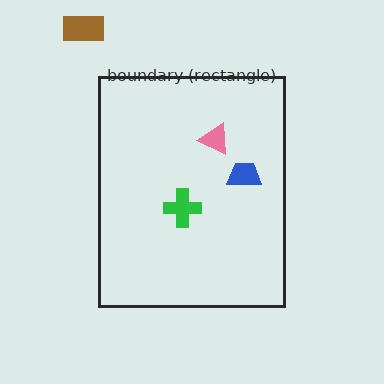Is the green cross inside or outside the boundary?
Inside.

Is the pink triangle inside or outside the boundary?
Inside.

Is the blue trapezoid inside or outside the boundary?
Inside.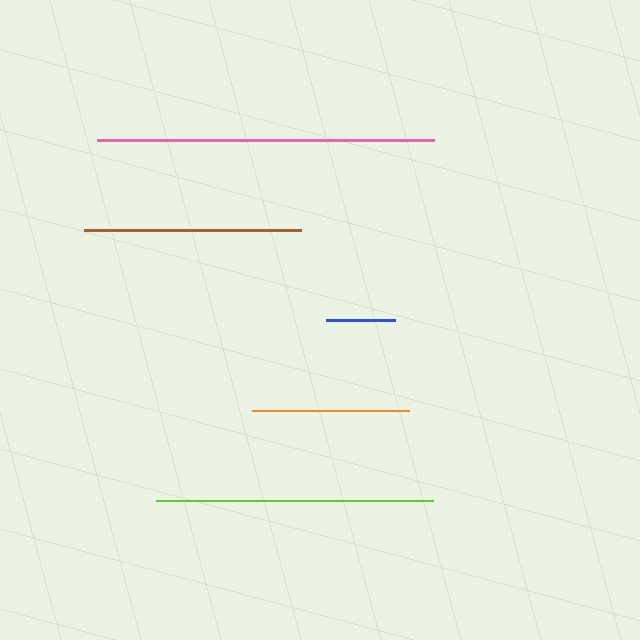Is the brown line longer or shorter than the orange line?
The brown line is longer than the orange line.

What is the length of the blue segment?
The blue segment is approximately 69 pixels long.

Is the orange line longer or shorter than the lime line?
The lime line is longer than the orange line.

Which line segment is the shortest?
The blue line is the shortest at approximately 69 pixels.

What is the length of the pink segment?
The pink segment is approximately 337 pixels long.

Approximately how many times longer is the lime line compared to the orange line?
The lime line is approximately 1.8 times the length of the orange line.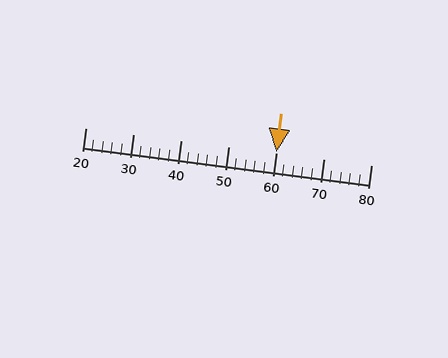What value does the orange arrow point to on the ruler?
The orange arrow points to approximately 60.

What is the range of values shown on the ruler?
The ruler shows values from 20 to 80.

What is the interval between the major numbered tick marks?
The major tick marks are spaced 10 units apart.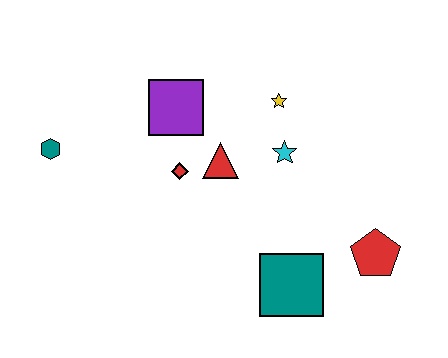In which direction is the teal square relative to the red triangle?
The teal square is below the red triangle.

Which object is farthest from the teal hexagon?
The red pentagon is farthest from the teal hexagon.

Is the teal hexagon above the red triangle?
Yes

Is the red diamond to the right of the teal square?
No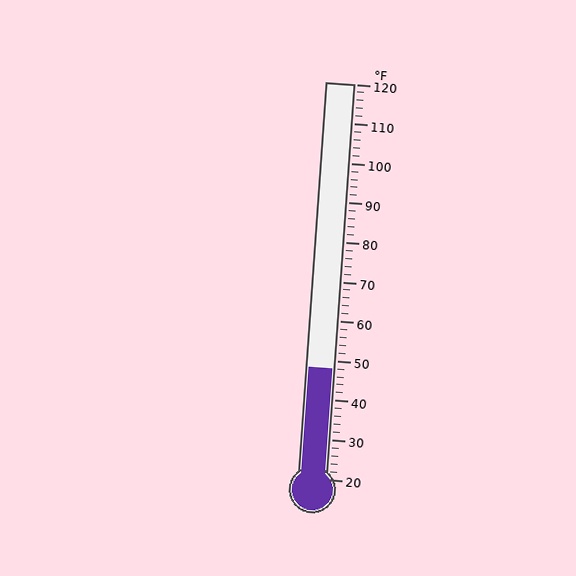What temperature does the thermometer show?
The thermometer shows approximately 48°F.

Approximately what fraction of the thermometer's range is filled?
The thermometer is filled to approximately 30% of its range.